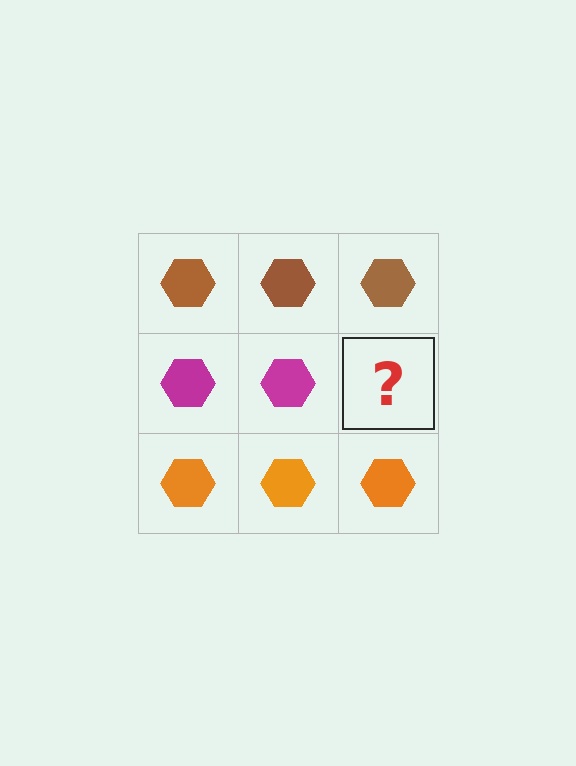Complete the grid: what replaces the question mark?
The question mark should be replaced with a magenta hexagon.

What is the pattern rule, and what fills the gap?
The rule is that each row has a consistent color. The gap should be filled with a magenta hexagon.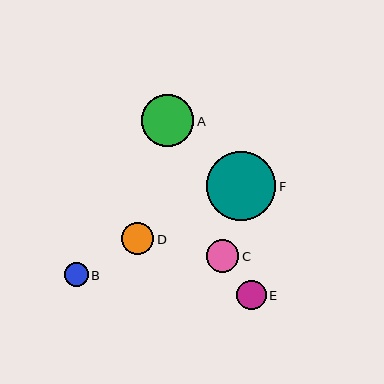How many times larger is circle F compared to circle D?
Circle F is approximately 2.1 times the size of circle D.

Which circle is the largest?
Circle F is the largest with a size of approximately 69 pixels.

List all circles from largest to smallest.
From largest to smallest: F, A, C, D, E, B.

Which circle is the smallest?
Circle B is the smallest with a size of approximately 24 pixels.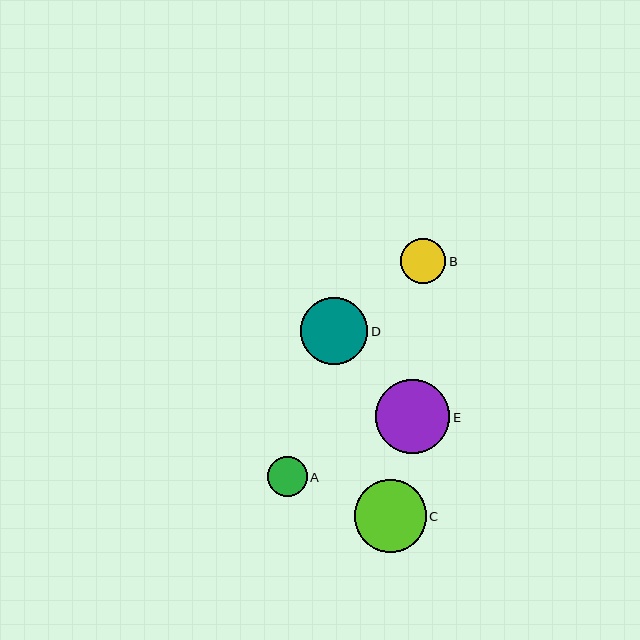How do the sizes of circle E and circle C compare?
Circle E and circle C are approximately the same size.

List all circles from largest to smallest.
From largest to smallest: E, C, D, B, A.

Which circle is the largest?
Circle E is the largest with a size of approximately 74 pixels.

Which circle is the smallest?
Circle A is the smallest with a size of approximately 40 pixels.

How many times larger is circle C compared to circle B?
Circle C is approximately 1.6 times the size of circle B.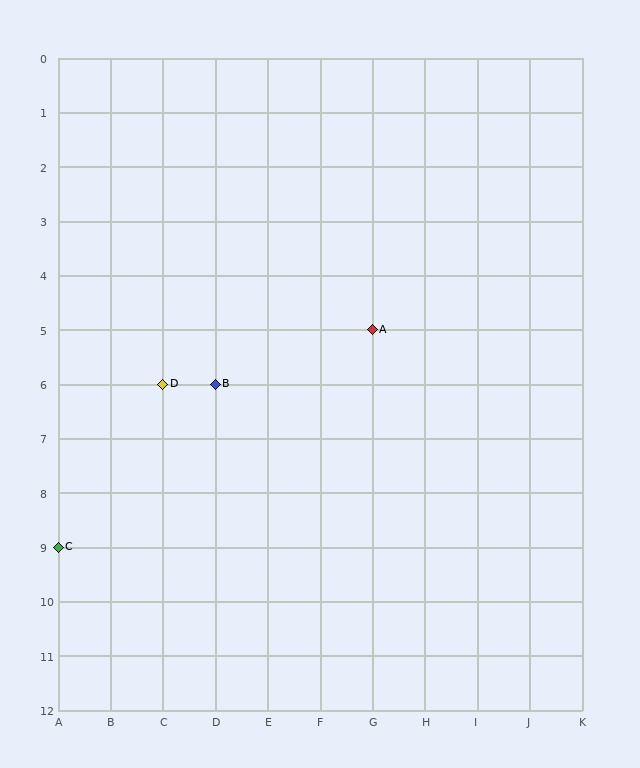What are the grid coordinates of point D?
Point D is at grid coordinates (C, 6).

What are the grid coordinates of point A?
Point A is at grid coordinates (G, 5).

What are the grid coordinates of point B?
Point B is at grid coordinates (D, 6).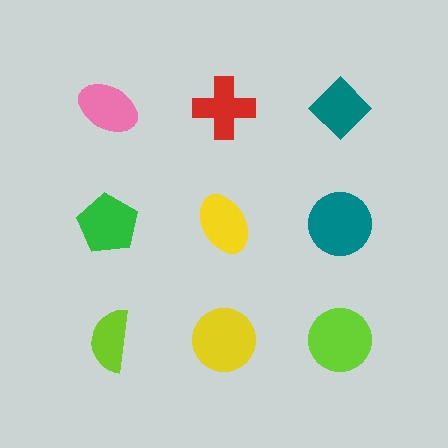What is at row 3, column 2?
A yellow circle.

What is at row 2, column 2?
A yellow ellipse.